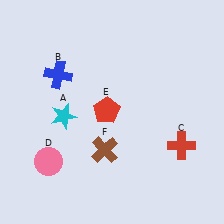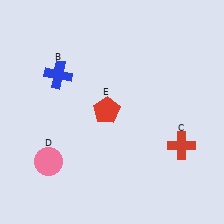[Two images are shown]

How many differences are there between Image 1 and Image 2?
There are 2 differences between the two images.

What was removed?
The cyan star (A), the brown cross (F) were removed in Image 2.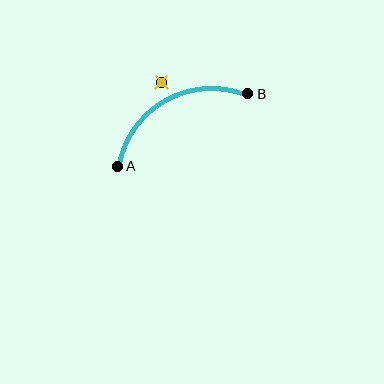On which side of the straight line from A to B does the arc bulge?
The arc bulges above the straight line connecting A and B.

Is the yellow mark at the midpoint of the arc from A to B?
No — the yellow mark does not lie on the arc at all. It sits slightly outside the curve.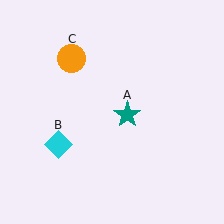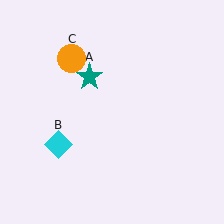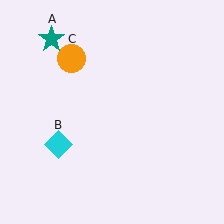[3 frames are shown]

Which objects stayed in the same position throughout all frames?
Cyan diamond (object B) and orange circle (object C) remained stationary.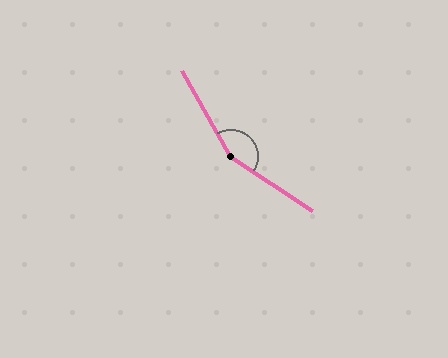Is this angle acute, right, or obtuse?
It is obtuse.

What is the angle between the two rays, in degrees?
Approximately 153 degrees.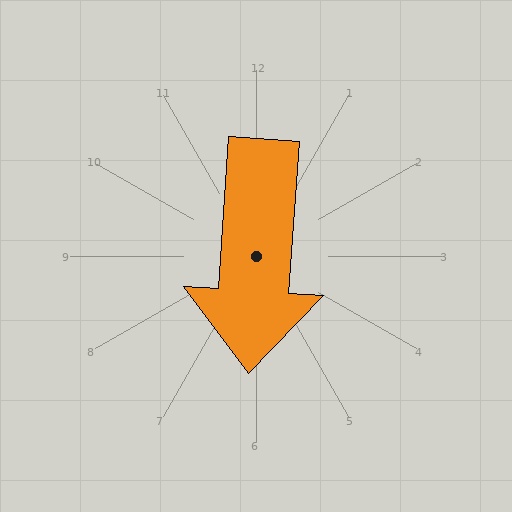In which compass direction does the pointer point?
South.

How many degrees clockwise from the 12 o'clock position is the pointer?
Approximately 184 degrees.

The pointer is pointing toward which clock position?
Roughly 6 o'clock.